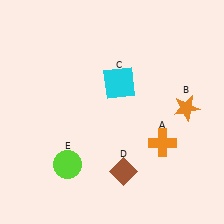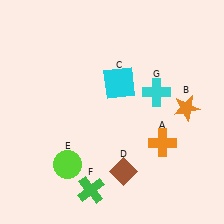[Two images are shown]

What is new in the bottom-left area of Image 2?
A green cross (F) was added in the bottom-left area of Image 2.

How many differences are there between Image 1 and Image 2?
There are 2 differences between the two images.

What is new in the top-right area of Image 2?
A cyan cross (G) was added in the top-right area of Image 2.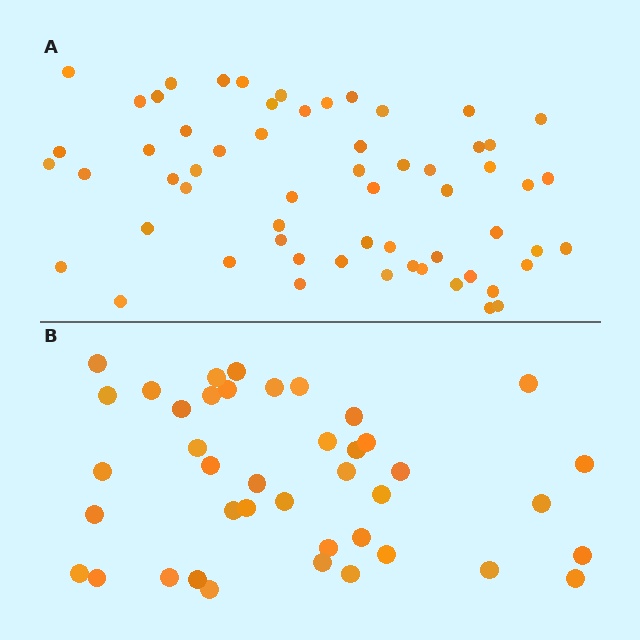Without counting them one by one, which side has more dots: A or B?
Region A (the top region) has more dots.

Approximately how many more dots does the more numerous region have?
Region A has approximately 20 more dots than region B.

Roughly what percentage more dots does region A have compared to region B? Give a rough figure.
About 45% more.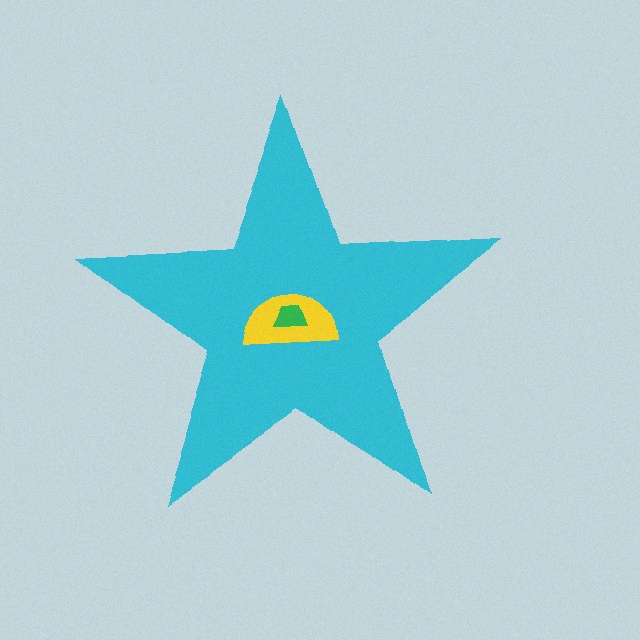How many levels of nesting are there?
3.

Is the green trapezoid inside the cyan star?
Yes.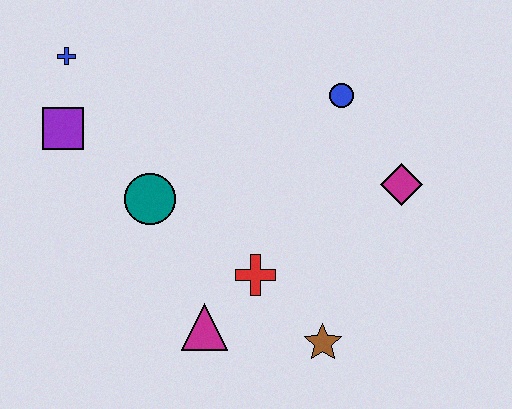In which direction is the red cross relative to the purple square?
The red cross is to the right of the purple square.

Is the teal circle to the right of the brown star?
No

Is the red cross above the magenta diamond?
No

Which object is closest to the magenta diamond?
The blue circle is closest to the magenta diamond.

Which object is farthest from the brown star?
The blue cross is farthest from the brown star.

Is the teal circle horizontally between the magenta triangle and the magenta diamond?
No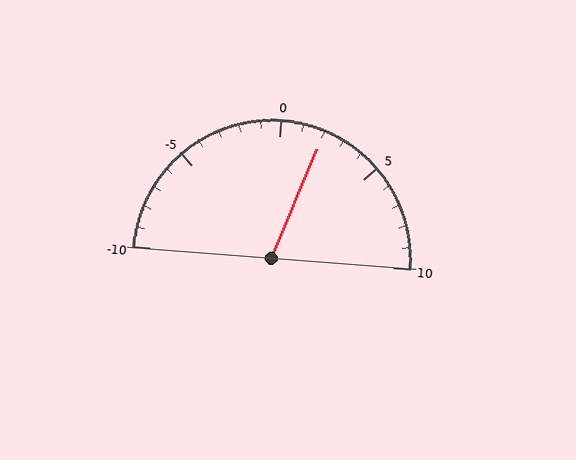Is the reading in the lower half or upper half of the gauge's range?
The reading is in the upper half of the range (-10 to 10).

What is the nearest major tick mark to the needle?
The nearest major tick mark is 0.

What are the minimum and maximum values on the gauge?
The gauge ranges from -10 to 10.